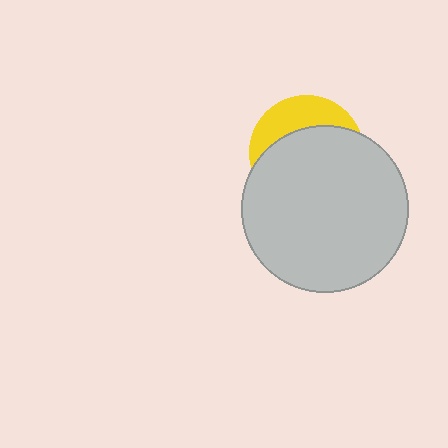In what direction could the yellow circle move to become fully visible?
The yellow circle could move up. That would shift it out from behind the light gray circle entirely.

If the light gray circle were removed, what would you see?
You would see the complete yellow circle.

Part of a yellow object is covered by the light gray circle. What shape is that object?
It is a circle.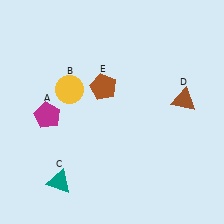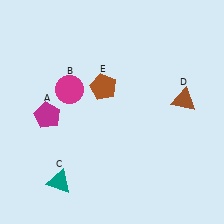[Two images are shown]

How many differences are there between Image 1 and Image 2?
There is 1 difference between the two images.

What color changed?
The circle (B) changed from yellow in Image 1 to magenta in Image 2.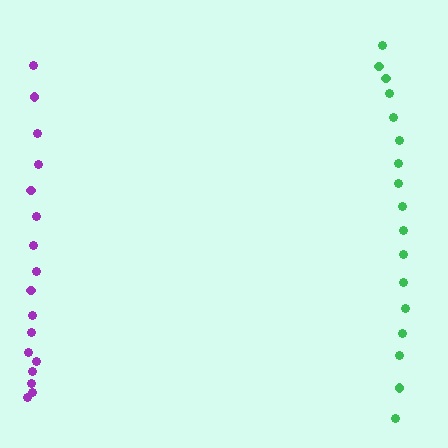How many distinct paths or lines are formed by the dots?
There are 2 distinct paths.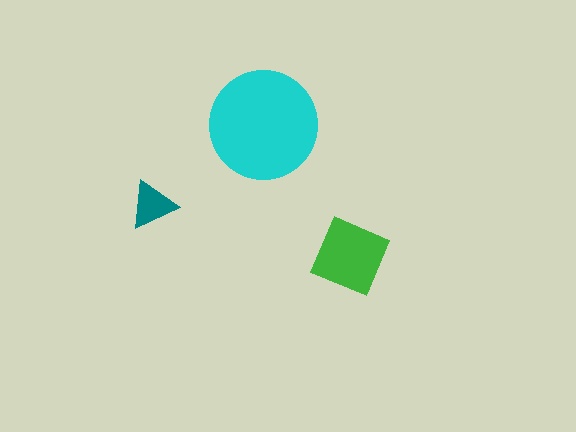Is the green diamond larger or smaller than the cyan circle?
Smaller.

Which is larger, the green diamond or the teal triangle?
The green diamond.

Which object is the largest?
The cyan circle.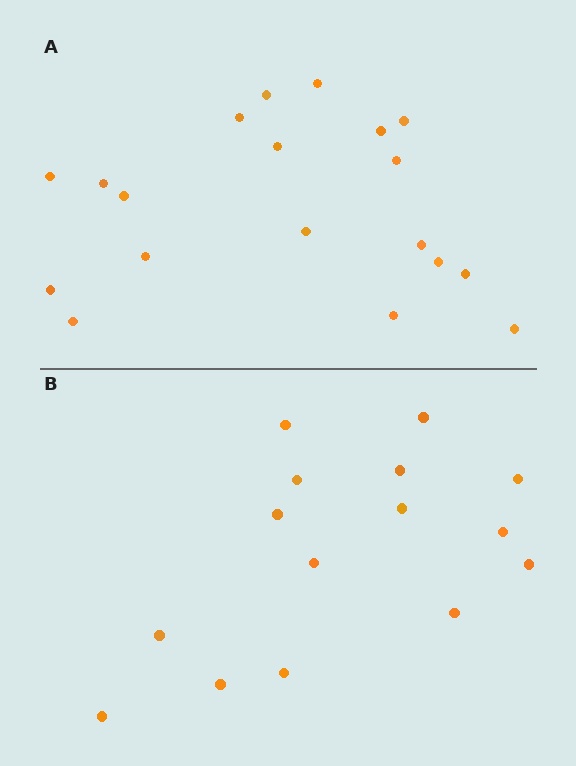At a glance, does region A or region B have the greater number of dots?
Region A (the top region) has more dots.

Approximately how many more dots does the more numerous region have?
Region A has about 4 more dots than region B.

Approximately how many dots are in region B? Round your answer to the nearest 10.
About 20 dots. (The exact count is 15, which rounds to 20.)